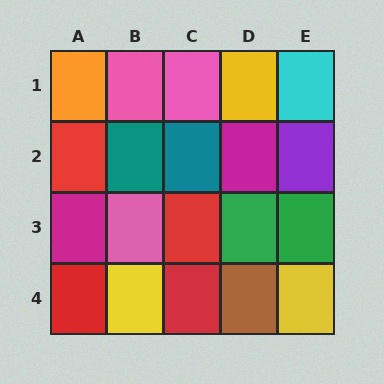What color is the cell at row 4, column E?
Yellow.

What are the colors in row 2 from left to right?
Red, teal, teal, magenta, purple.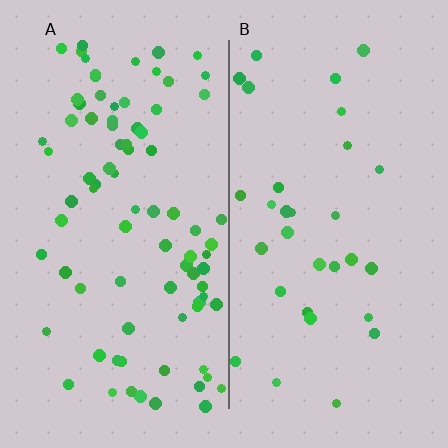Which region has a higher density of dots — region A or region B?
A (the left).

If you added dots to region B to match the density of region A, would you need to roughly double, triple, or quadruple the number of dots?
Approximately triple.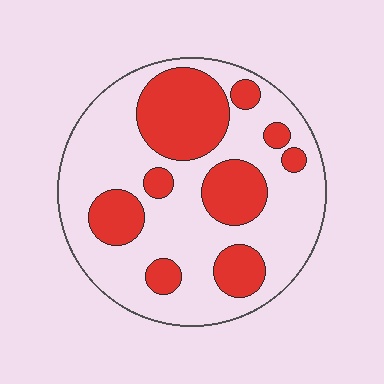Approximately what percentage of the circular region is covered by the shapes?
Approximately 35%.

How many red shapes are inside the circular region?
9.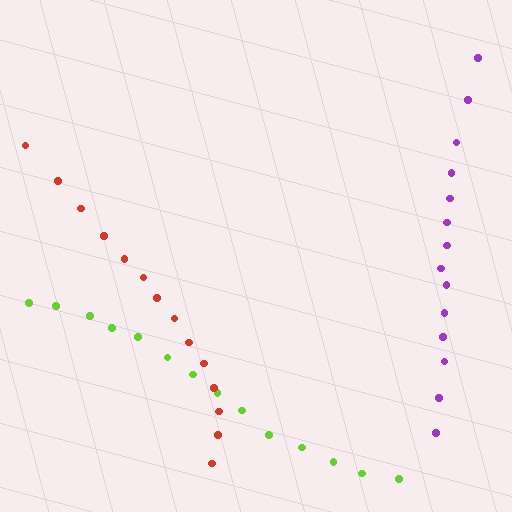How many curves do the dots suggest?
There are 3 distinct paths.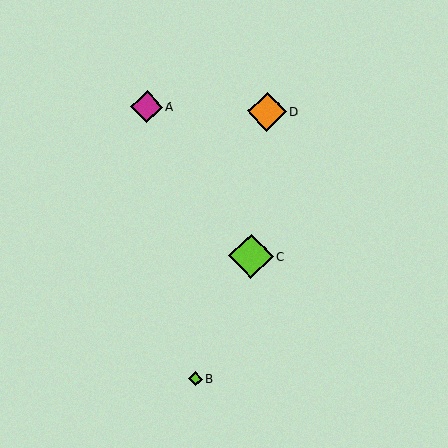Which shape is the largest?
The lime diamond (labeled C) is the largest.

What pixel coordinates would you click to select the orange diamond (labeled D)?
Click at (267, 112) to select the orange diamond D.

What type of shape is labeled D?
Shape D is an orange diamond.